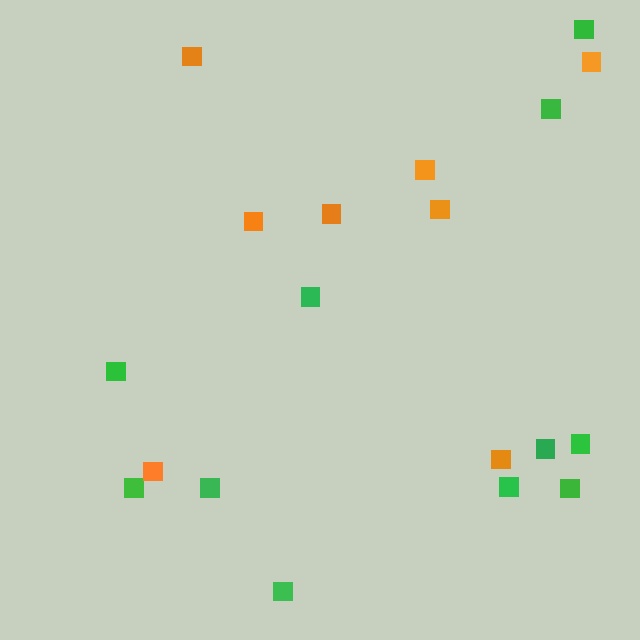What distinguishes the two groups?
There are 2 groups: one group of green squares (11) and one group of orange squares (8).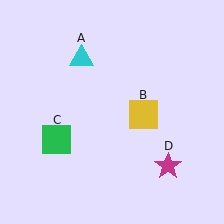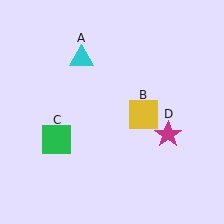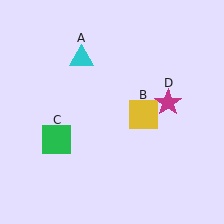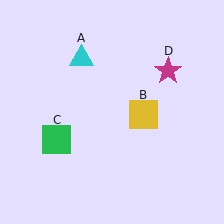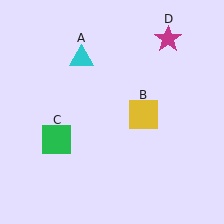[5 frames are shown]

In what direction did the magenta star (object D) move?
The magenta star (object D) moved up.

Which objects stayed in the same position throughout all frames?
Cyan triangle (object A) and yellow square (object B) and green square (object C) remained stationary.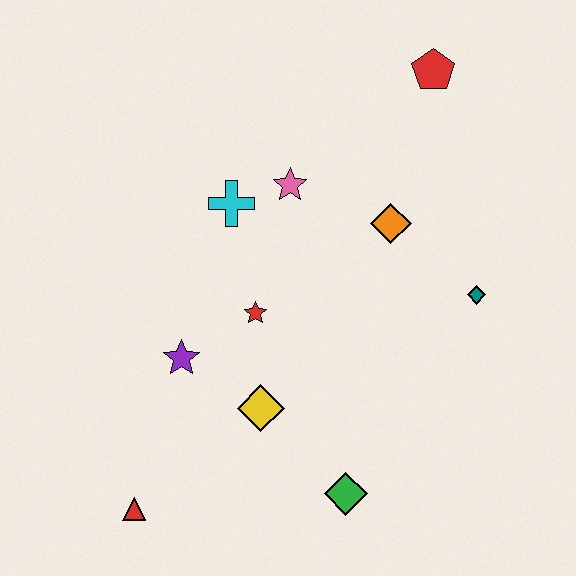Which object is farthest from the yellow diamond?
The red pentagon is farthest from the yellow diamond.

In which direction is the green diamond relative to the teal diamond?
The green diamond is below the teal diamond.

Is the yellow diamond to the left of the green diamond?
Yes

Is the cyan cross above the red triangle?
Yes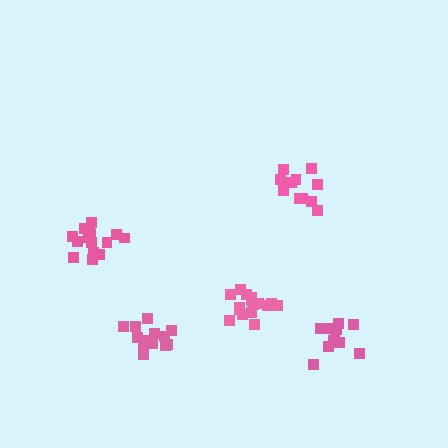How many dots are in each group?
Group 1: 16 dots, Group 2: 13 dots, Group 3: 16 dots, Group 4: 11 dots, Group 5: 11 dots (67 total).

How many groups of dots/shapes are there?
There are 5 groups.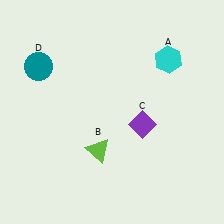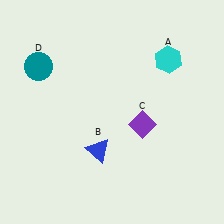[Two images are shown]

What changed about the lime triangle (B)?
In Image 1, B is lime. In Image 2, it changed to blue.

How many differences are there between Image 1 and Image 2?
There is 1 difference between the two images.